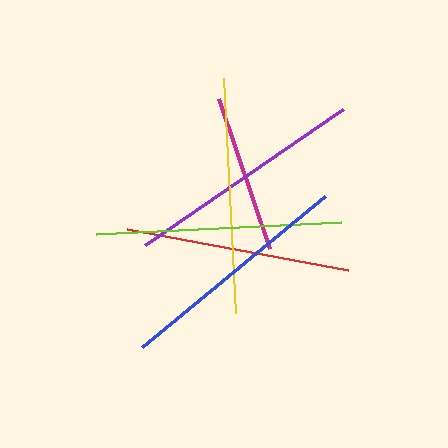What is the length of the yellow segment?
The yellow segment is approximately 236 pixels long.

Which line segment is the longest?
The lime line is the longest at approximately 245 pixels.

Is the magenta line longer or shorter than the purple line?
The purple line is longer than the magenta line.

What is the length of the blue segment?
The blue segment is approximately 237 pixels long.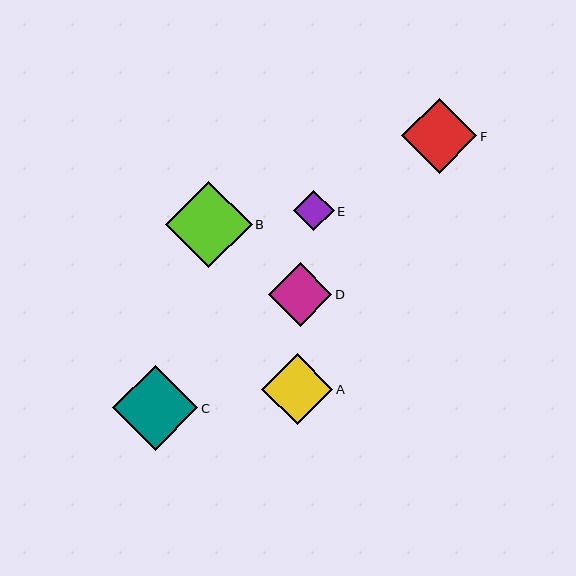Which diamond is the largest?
Diamond B is the largest with a size of approximately 87 pixels.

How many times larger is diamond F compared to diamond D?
Diamond F is approximately 1.2 times the size of diamond D.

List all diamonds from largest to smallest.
From largest to smallest: B, C, F, A, D, E.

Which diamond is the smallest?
Diamond E is the smallest with a size of approximately 41 pixels.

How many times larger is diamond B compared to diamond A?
Diamond B is approximately 1.2 times the size of diamond A.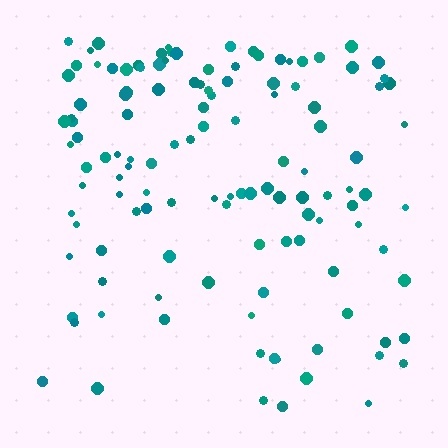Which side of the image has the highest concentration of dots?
The top.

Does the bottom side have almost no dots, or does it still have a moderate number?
Still a moderate number, just noticeably fewer than the top.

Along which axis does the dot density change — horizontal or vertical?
Vertical.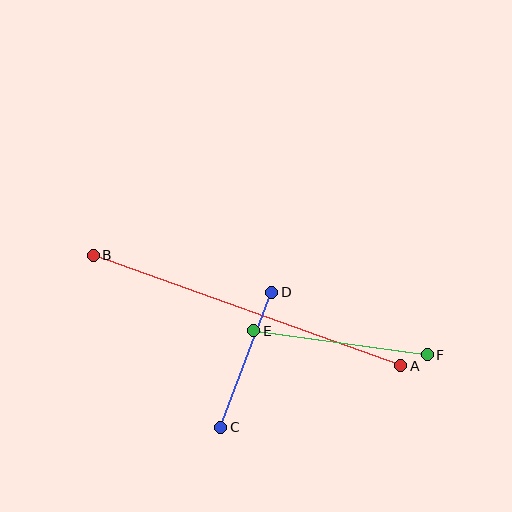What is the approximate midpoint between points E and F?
The midpoint is at approximately (341, 343) pixels.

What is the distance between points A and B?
The distance is approximately 327 pixels.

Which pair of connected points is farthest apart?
Points A and B are farthest apart.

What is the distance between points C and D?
The distance is approximately 144 pixels.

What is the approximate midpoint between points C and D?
The midpoint is at approximately (246, 360) pixels.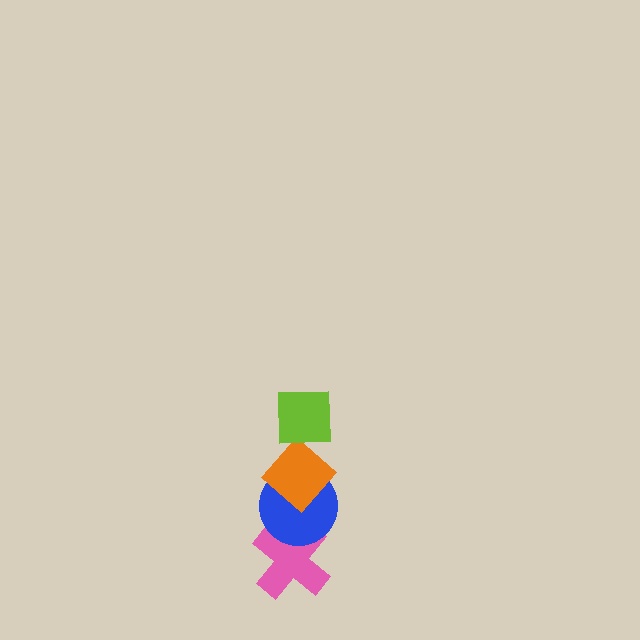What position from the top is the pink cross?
The pink cross is 4th from the top.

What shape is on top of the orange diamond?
The lime square is on top of the orange diamond.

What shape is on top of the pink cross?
The blue circle is on top of the pink cross.